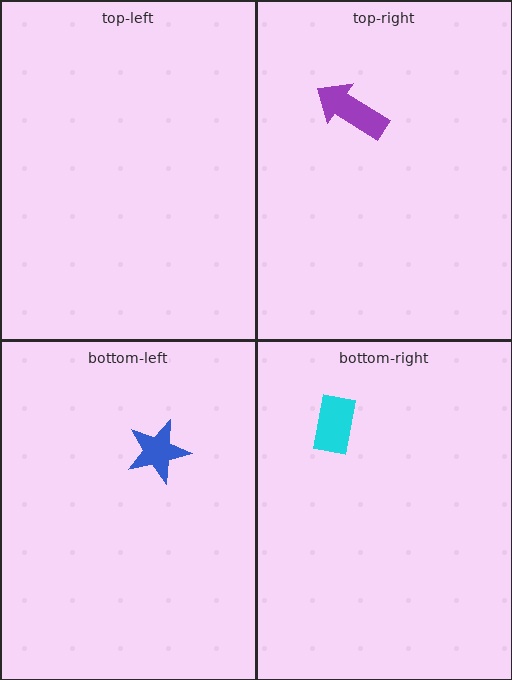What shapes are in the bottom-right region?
The cyan rectangle.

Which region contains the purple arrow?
The top-right region.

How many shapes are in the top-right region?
1.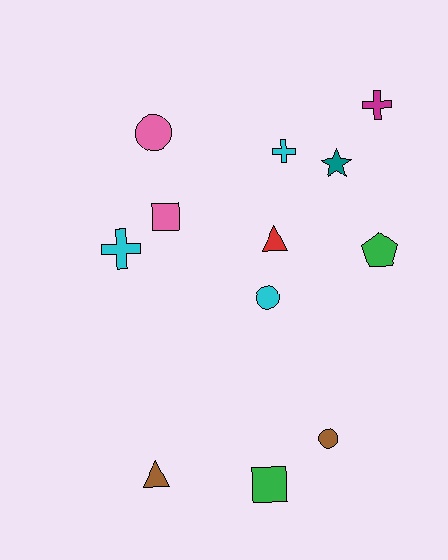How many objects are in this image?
There are 12 objects.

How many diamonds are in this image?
There are no diamonds.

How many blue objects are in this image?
There are no blue objects.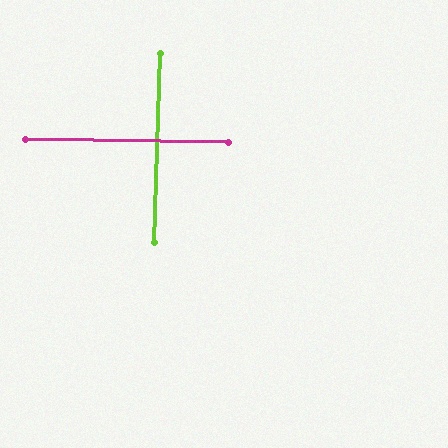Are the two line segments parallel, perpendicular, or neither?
Perpendicular — they meet at approximately 89°.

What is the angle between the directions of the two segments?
Approximately 89 degrees.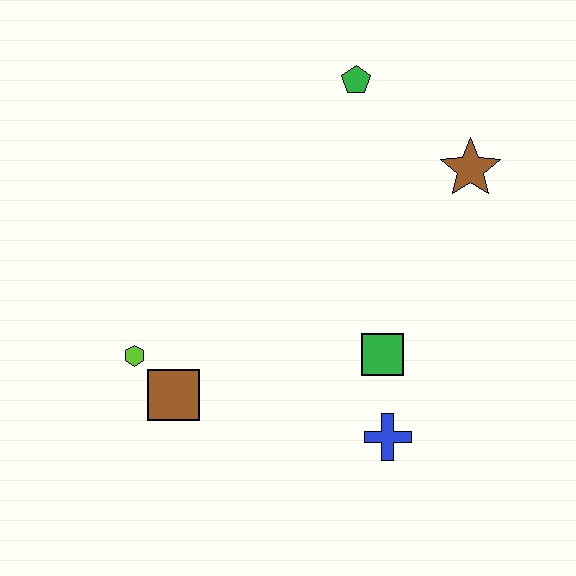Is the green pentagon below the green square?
No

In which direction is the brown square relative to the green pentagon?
The brown square is below the green pentagon.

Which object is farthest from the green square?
The green pentagon is farthest from the green square.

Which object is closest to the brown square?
The lime hexagon is closest to the brown square.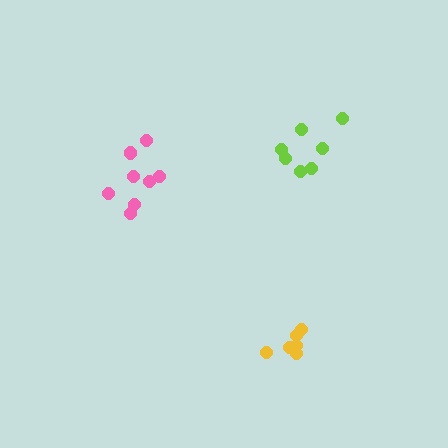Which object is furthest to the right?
The yellow cluster is rightmost.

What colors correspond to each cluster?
The clusters are colored: lime, pink, yellow.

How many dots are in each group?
Group 1: 7 dots, Group 2: 8 dots, Group 3: 6 dots (21 total).